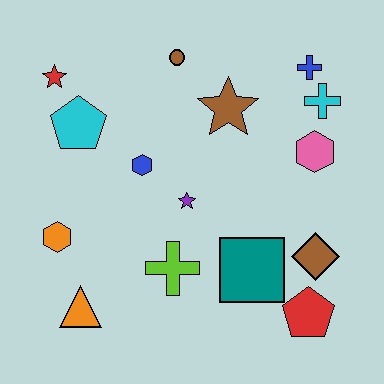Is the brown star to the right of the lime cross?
Yes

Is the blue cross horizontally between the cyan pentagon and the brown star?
No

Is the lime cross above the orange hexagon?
No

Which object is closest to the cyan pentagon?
The red star is closest to the cyan pentagon.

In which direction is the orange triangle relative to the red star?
The orange triangle is below the red star.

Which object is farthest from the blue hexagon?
The red pentagon is farthest from the blue hexagon.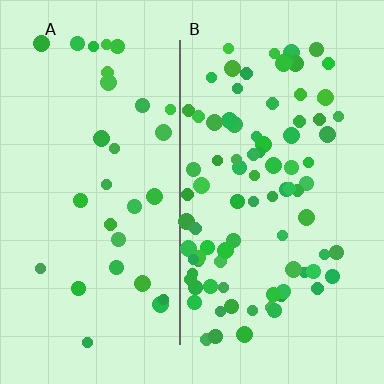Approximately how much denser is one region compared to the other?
Approximately 2.7× — region B over region A.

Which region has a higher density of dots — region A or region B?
B (the right).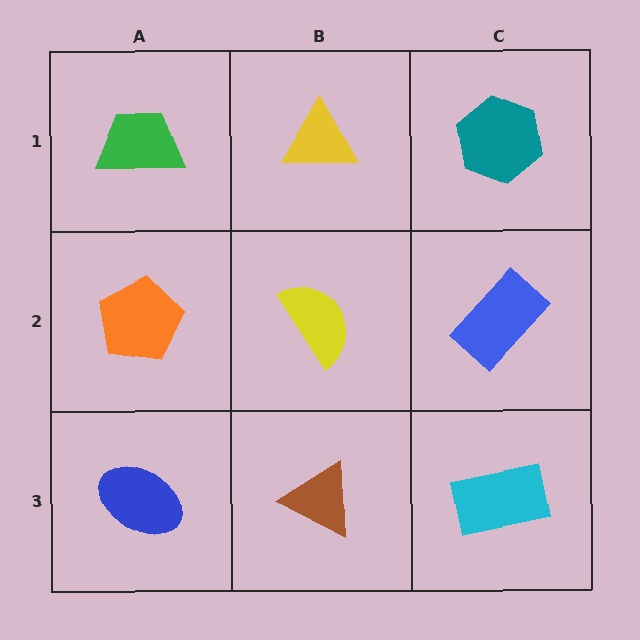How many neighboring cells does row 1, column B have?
3.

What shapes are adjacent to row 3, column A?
An orange pentagon (row 2, column A), a brown triangle (row 3, column B).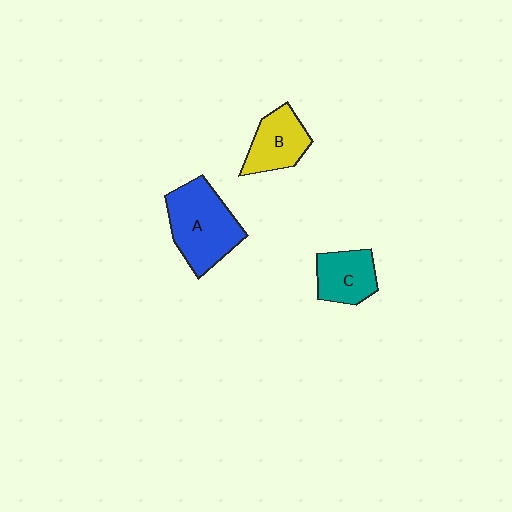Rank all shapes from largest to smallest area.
From largest to smallest: A (blue), B (yellow), C (teal).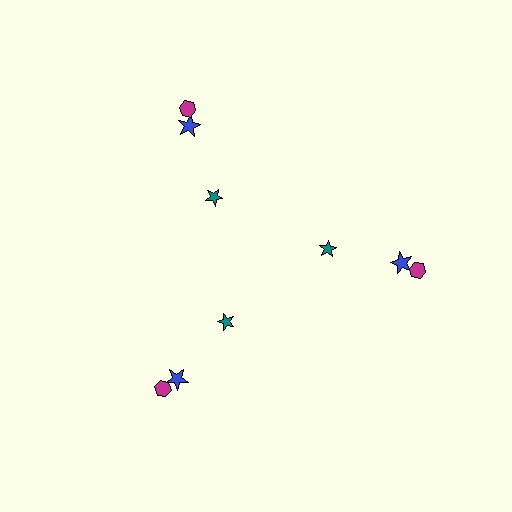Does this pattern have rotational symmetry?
Yes, this pattern has 3-fold rotational symmetry. It looks the same after rotating 120 degrees around the center.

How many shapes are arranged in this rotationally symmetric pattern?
There are 9 shapes, arranged in 3 groups of 3.